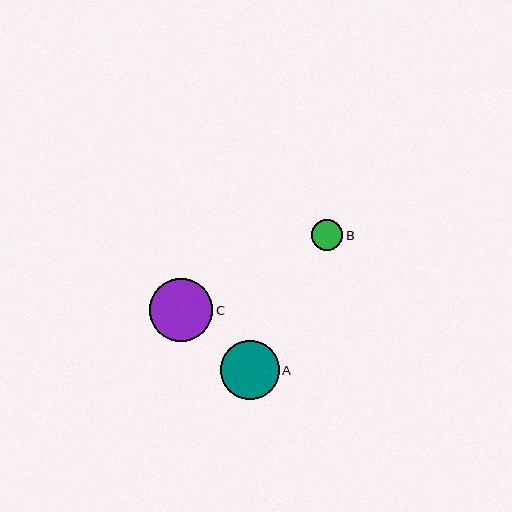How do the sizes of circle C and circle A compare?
Circle C and circle A are approximately the same size.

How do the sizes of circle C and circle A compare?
Circle C and circle A are approximately the same size.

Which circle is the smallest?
Circle B is the smallest with a size of approximately 31 pixels.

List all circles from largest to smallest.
From largest to smallest: C, A, B.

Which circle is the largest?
Circle C is the largest with a size of approximately 63 pixels.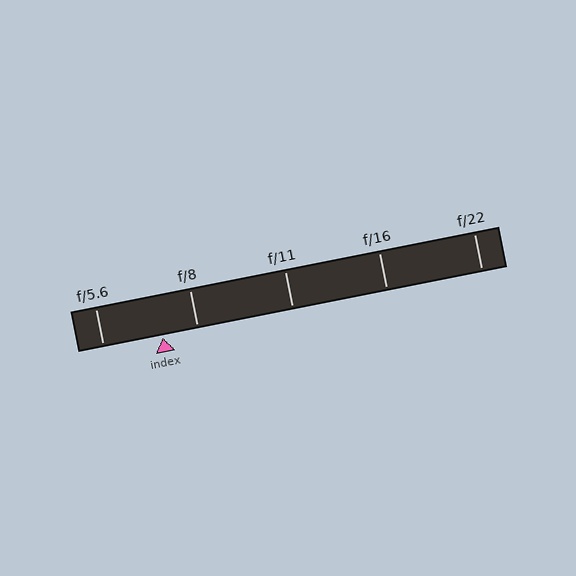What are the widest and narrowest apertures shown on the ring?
The widest aperture shown is f/5.6 and the narrowest is f/22.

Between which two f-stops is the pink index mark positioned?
The index mark is between f/5.6 and f/8.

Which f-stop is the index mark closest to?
The index mark is closest to f/8.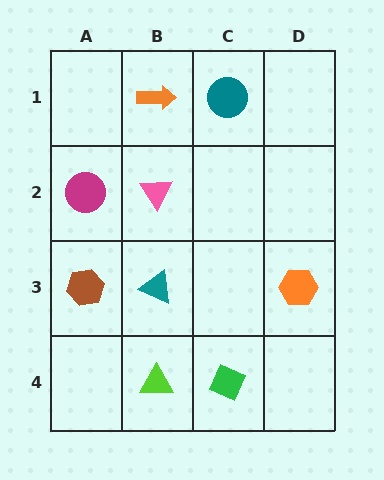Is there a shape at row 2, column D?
No, that cell is empty.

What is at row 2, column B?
A pink triangle.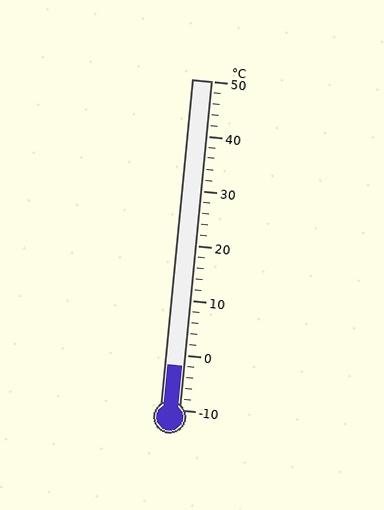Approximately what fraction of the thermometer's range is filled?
The thermometer is filled to approximately 15% of its range.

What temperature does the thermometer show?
The thermometer shows approximately -2°C.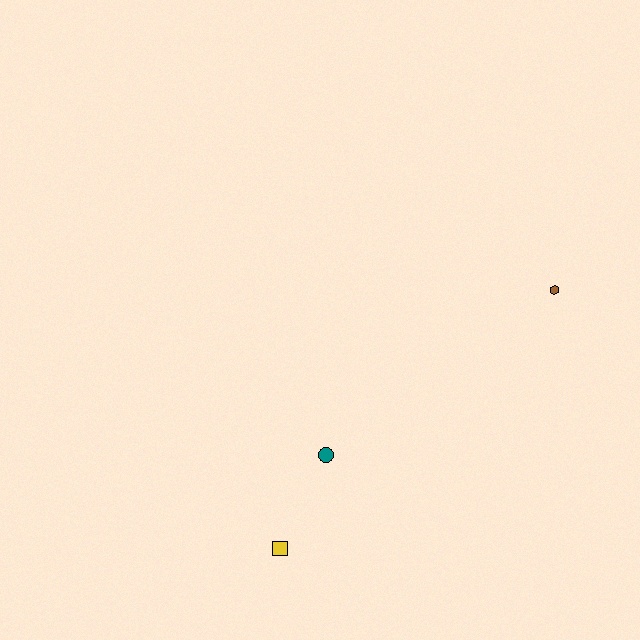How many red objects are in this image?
There are no red objects.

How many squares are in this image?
There is 1 square.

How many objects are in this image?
There are 3 objects.